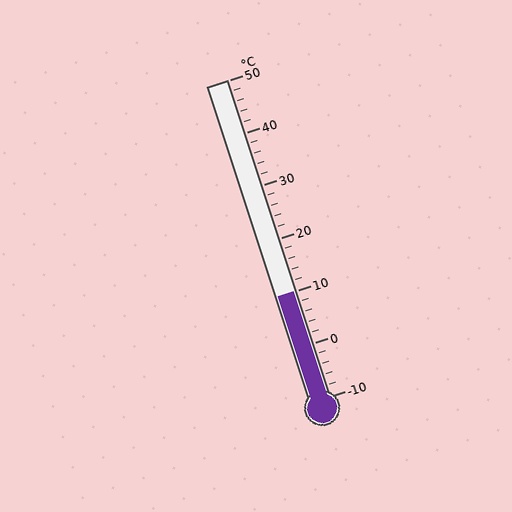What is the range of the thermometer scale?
The thermometer scale ranges from -10°C to 50°C.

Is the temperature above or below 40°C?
The temperature is below 40°C.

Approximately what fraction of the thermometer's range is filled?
The thermometer is filled to approximately 35% of its range.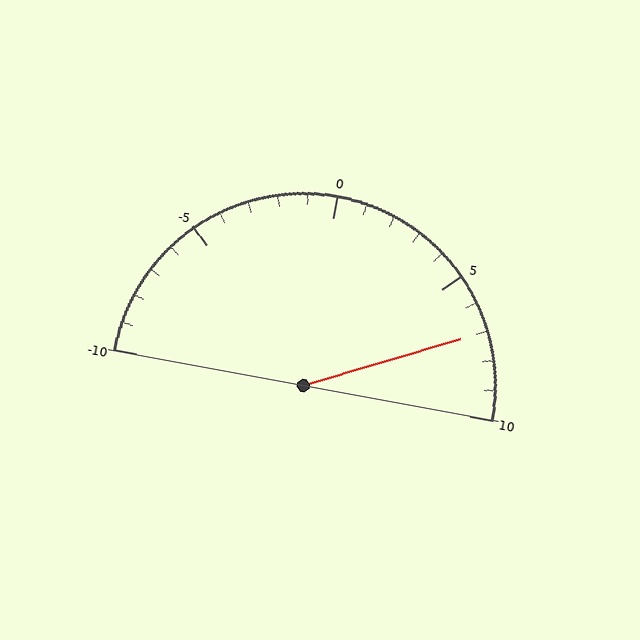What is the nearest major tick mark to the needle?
The nearest major tick mark is 5.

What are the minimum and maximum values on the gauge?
The gauge ranges from -10 to 10.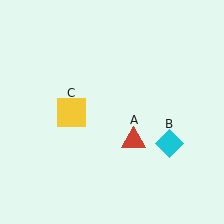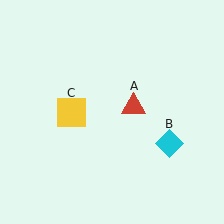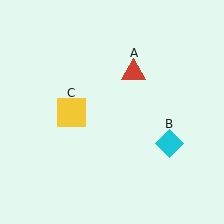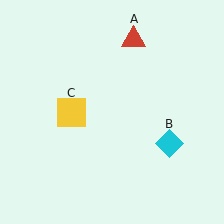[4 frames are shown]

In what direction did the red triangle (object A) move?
The red triangle (object A) moved up.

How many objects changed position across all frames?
1 object changed position: red triangle (object A).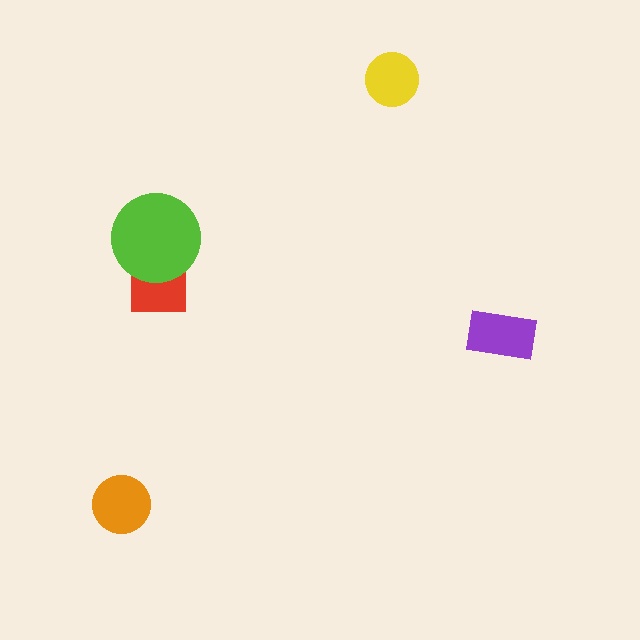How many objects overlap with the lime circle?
1 object overlaps with the lime circle.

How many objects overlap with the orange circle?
0 objects overlap with the orange circle.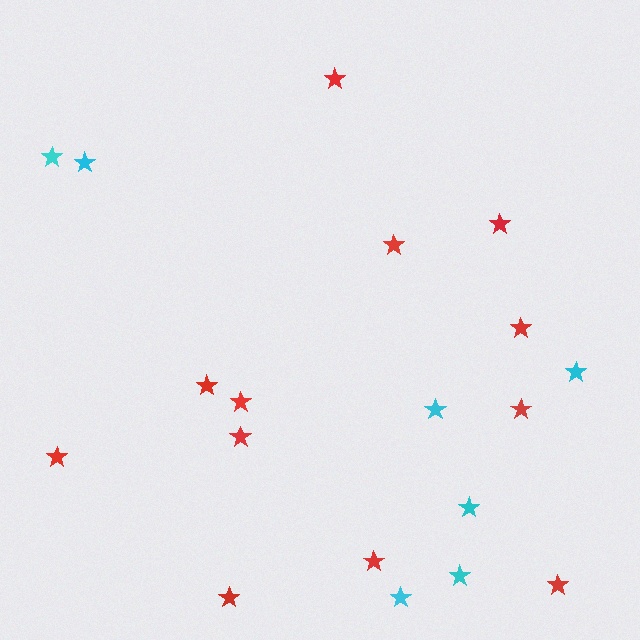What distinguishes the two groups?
There are 2 groups: one group of cyan stars (7) and one group of red stars (12).